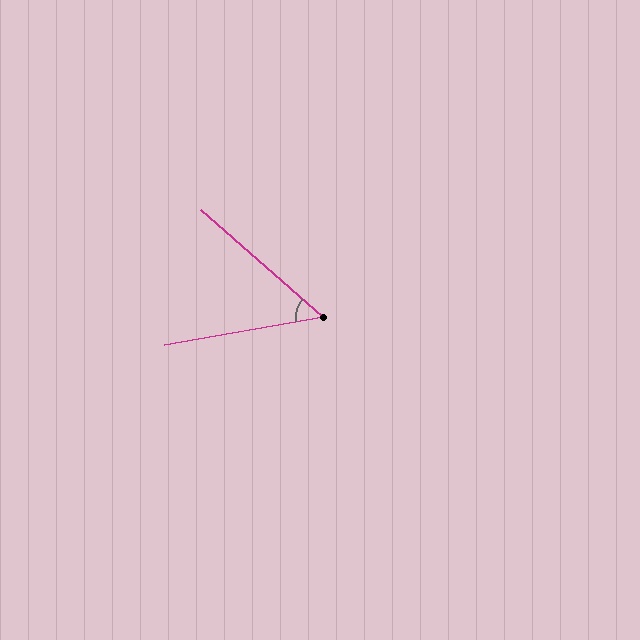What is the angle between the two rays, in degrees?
Approximately 51 degrees.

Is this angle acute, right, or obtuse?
It is acute.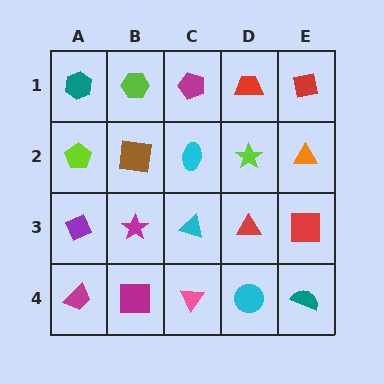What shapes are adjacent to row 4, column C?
A cyan triangle (row 3, column C), a magenta square (row 4, column B), a cyan circle (row 4, column D).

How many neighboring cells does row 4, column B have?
3.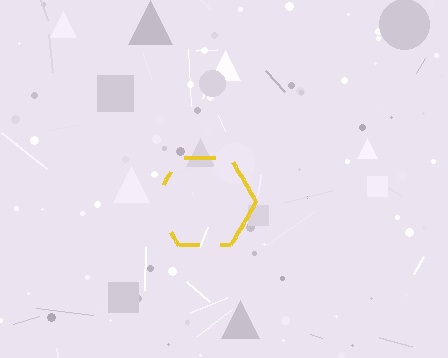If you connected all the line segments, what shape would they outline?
They would outline a hexagon.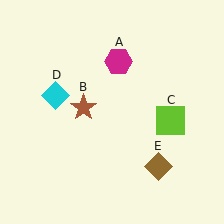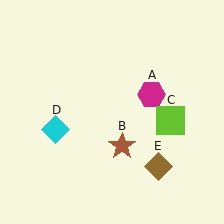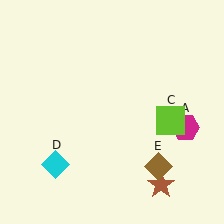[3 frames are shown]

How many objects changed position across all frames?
3 objects changed position: magenta hexagon (object A), brown star (object B), cyan diamond (object D).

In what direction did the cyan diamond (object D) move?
The cyan diamond (object D) moved down.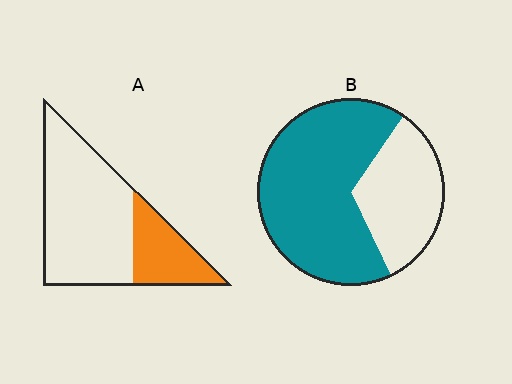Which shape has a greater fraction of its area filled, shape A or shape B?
Shape B.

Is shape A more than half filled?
No.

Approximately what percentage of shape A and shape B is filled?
A is approximately 30% and B is approximately 65%.